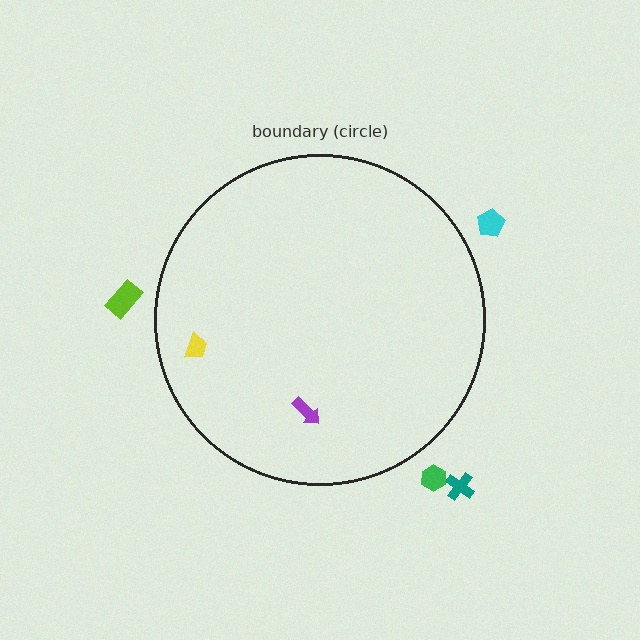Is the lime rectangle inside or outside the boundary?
Outside.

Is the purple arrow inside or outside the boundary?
Inside.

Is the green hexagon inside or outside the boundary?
Outside.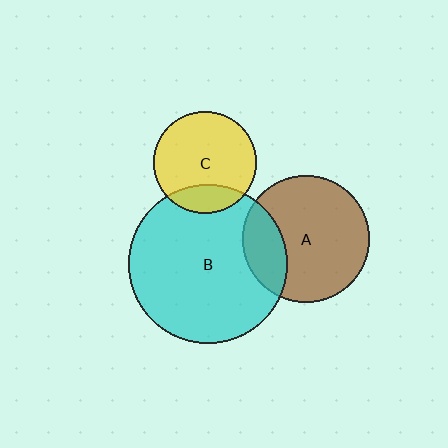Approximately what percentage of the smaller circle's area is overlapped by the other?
Approximately 25%.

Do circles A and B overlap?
Yes.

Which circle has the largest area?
Circle B (cyan).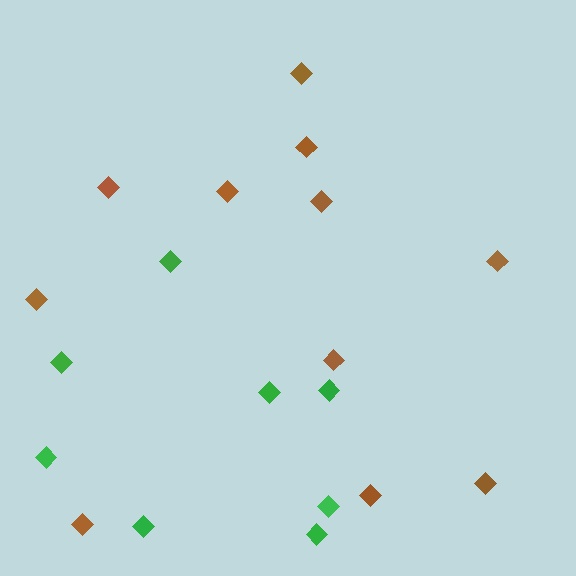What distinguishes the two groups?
There are 2 groups: one group of green diamonds (8) and one group of brown diamonds (11).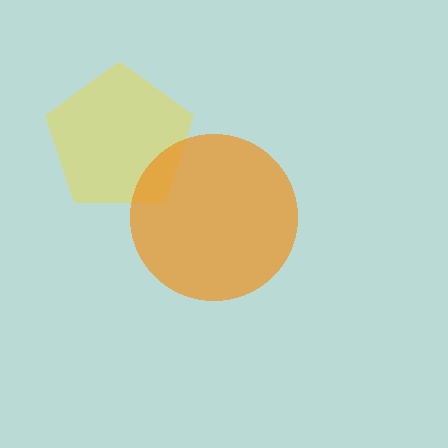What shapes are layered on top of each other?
The layered shapes are: a yellow pentagon, an orange circle.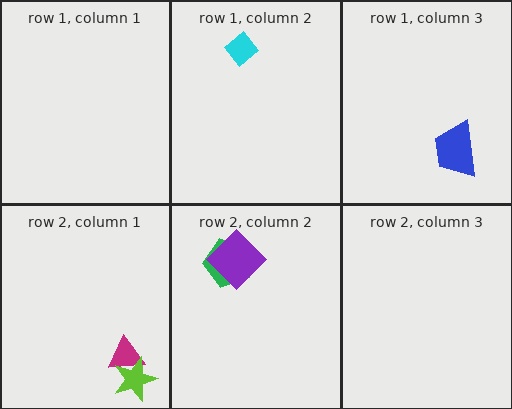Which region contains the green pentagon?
The row 2, column 2 region.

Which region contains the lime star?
The row 2, column 1 region.